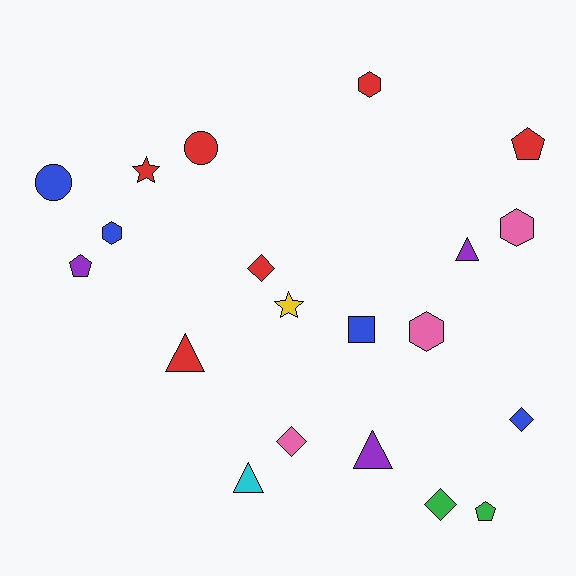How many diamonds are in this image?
There are 4 diamonds.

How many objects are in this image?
There are 20 objects.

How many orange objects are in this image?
There are no orange objects.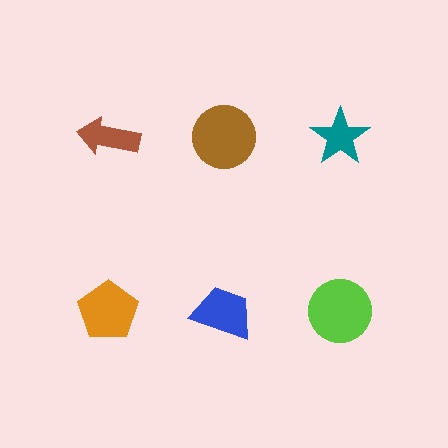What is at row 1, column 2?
A brown circle.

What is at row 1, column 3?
A teal star.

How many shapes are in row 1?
3 shapes.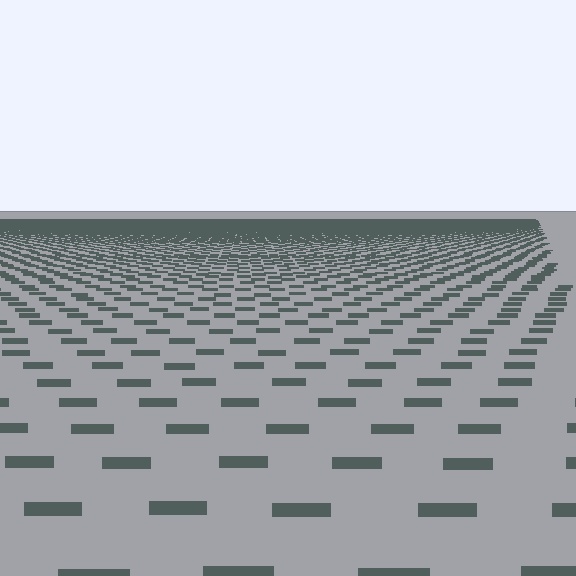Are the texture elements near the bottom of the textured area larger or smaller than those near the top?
Larger. Near the bottom, elements are closer to the viewer and appear at a bigger on-screen size.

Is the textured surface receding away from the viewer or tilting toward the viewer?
The surface is receding away from the viewer. Texture elements get smaller and denser toward the top.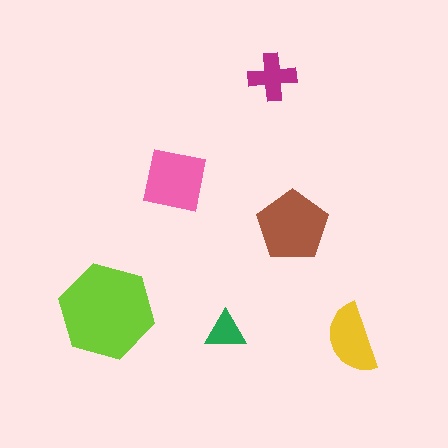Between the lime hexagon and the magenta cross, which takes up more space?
The lime hexagon.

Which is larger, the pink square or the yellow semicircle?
The pink square.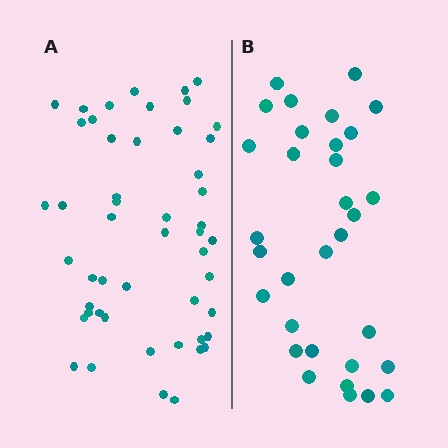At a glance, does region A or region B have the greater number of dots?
Region A (the left region) has more dots.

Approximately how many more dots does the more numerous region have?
Region A has approximately 20 more dots than region B.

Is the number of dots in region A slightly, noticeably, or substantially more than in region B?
Region A has substantially more. The ratio is roughly 1.6 to 1.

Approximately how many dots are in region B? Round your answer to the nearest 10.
About 30 dots. (The exact count is 32, which rounds to 30.)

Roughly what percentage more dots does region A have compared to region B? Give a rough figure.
About 55% more.